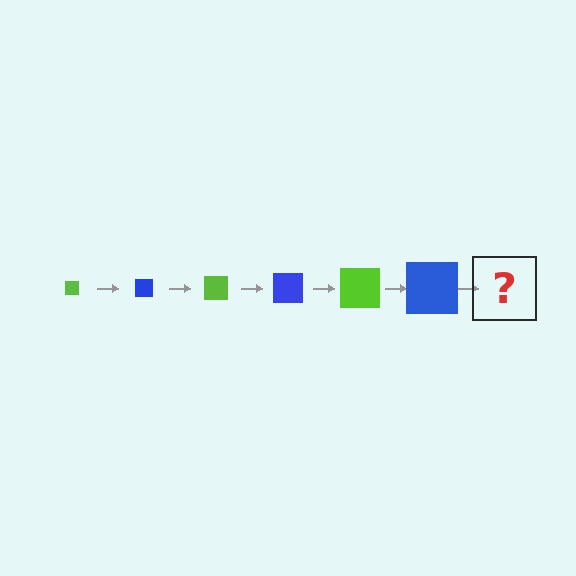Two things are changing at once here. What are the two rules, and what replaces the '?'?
The two rules are that the square grows larger each step and the color cycles through lime and blue. The '?' should be a lime square, larger than the previous one.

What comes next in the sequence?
The next element should be a lime square, larger than the previous one.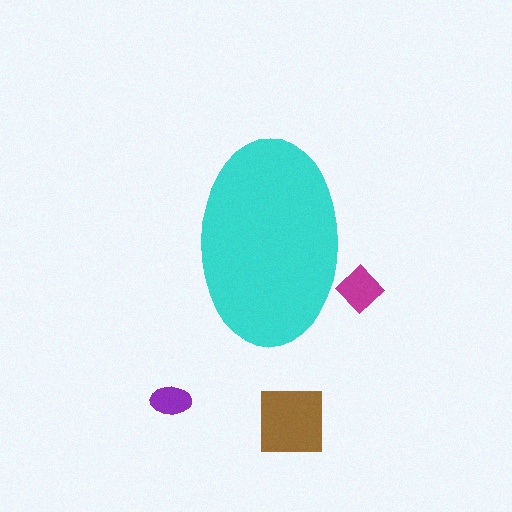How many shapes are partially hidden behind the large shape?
1 shape is partially hidden.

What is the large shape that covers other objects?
A cyan ellipse.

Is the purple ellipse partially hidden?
No, the purple ellipse is fully visible.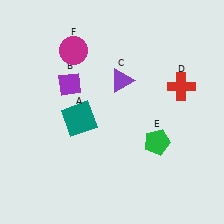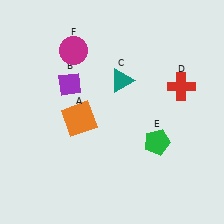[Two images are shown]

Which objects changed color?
A changed from teal to orange. C changed from purple to teal.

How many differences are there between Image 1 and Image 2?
There are 2 differences between the two images.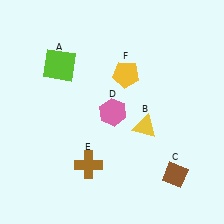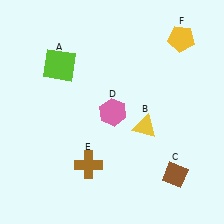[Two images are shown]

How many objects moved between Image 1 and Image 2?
1 object moved between the two images.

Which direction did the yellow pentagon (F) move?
The yellow pentagon (F) moved right.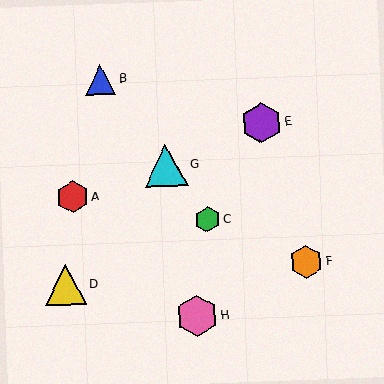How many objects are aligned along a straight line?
3 objects (B, C, G) are aligned along a straight line.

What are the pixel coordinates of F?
Object F is at (306, 262).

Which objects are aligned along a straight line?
Objects B, C, G are aligned along a straight line.